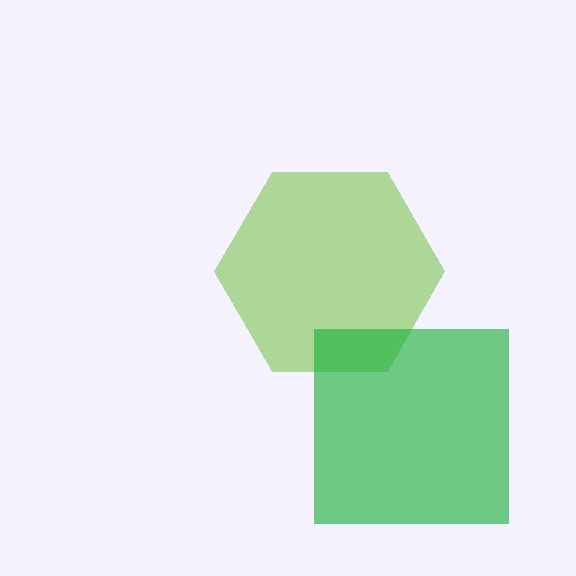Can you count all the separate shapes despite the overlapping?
Yes, there are 2 separate shapes.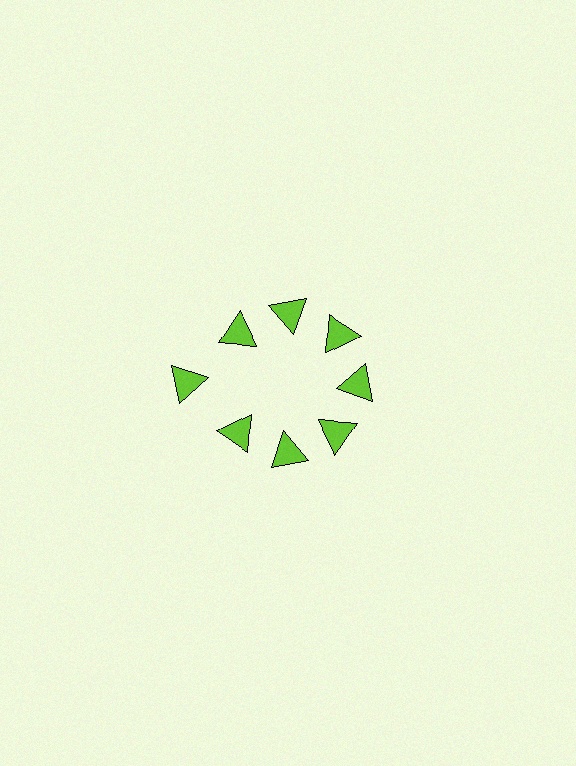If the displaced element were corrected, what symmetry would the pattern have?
It would have 8-fold rotational symmetry — the pattern would map onto itself every 45 degrees.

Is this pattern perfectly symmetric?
No. The 8 lime triangles are arranged in a ring, but one element near the 9 o'clock position is pushed outward from the center, breaking the 8-fold rotational symmetry.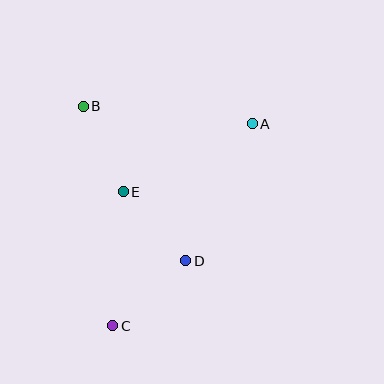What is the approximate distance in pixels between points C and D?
The distance between C and D is approximately 97 pixels.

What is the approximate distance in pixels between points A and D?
The distance between A and D is approximately 152 pixels.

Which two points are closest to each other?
Points D and E are closest to each other.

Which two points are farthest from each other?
Points A and C are farthest from each other.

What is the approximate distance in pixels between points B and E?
The distance between B and E is approximately 94 pixels.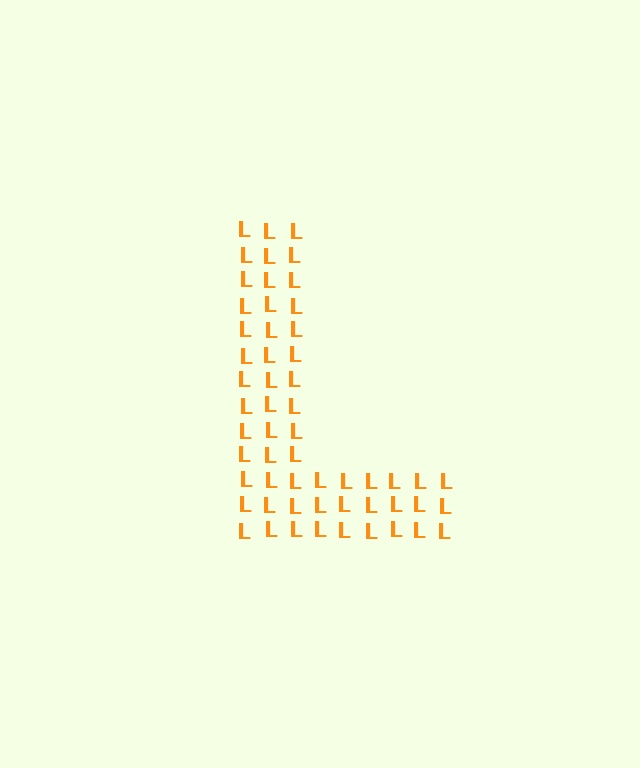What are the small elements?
The small elements are letter L's.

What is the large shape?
The large shape is the letter L.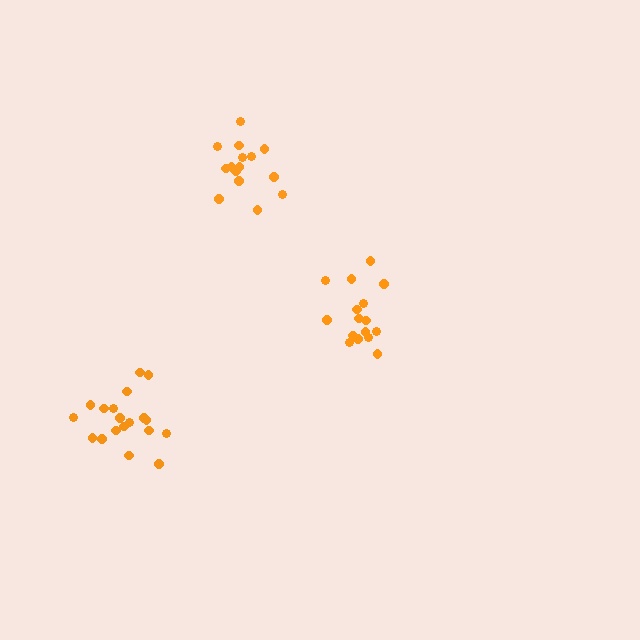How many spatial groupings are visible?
There are 3 spatial groupings.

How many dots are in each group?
Group 1: 19 dots, Group 2: 15 dots, Group 3: 16 dots (50 total).